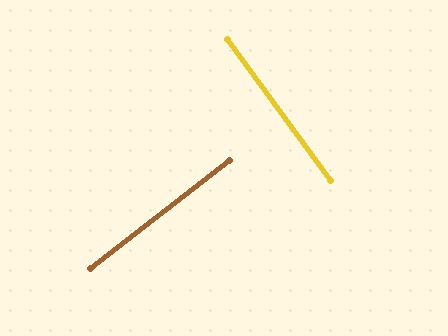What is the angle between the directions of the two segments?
Approximately 88 degrees.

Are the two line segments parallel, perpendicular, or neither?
Perpendicular — they meet at approximately 88°.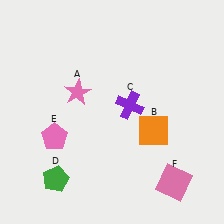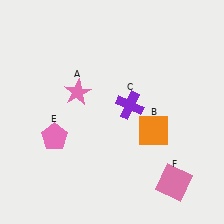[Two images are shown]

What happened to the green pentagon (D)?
The green pentagon (D) was removed in Image 2. It was in the bottom-left area of Image 1.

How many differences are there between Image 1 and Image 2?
There is 1 difference between the two images.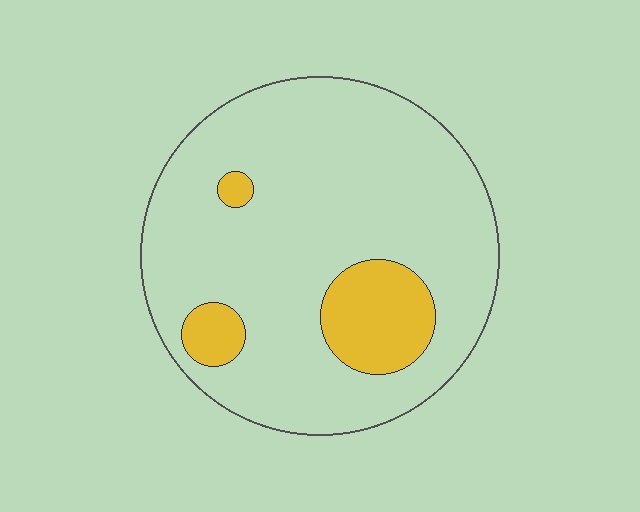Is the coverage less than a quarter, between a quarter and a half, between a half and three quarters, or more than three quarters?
Less than a quarter.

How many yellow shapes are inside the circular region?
3.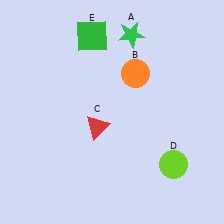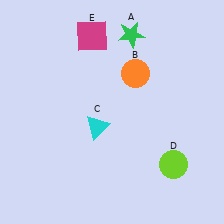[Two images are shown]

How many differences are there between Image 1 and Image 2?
There are 2 differences between the two images.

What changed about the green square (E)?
In Image 1, E is green. In Image 2, it changed to magenta.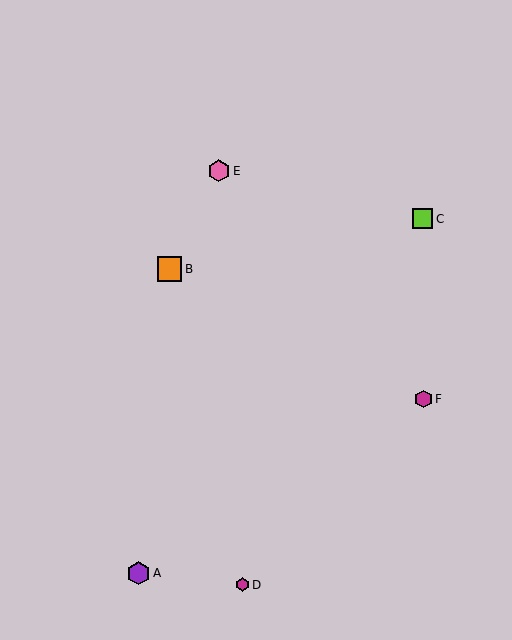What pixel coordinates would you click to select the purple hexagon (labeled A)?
Click at (138, 573) to select the purple hexagon A.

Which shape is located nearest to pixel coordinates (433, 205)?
The lime square (labeled C) at (423, 219) is nearest to that location.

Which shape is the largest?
The orange square (labeled B) is the largest.